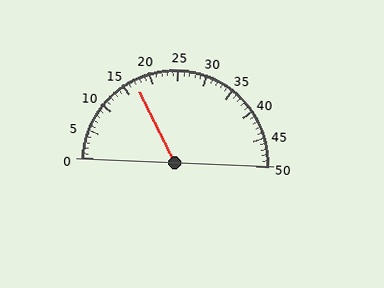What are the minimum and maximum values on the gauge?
The gauge ranges from 0 to 50.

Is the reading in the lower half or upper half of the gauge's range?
The reading is in the lower half of the range (0 to 50).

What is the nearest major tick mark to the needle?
The nearest major tick mark is 15.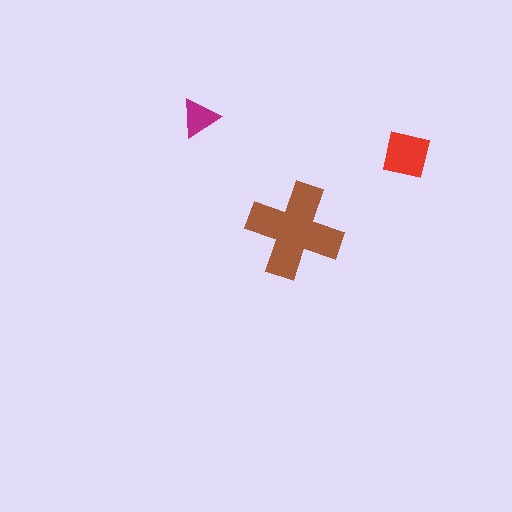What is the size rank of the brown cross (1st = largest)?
1st.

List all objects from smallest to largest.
The magenta triangle, the red square, the brown cross.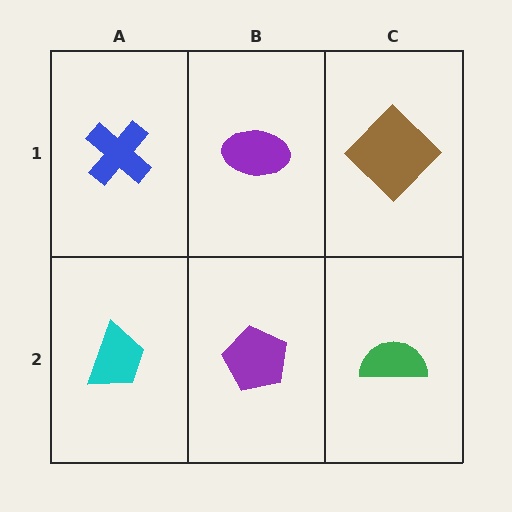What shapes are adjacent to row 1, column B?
A purple pentagon (row 2, column B), a blue cross (row 1, column A), a brown diamond (row 1, column C).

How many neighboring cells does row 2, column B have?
3.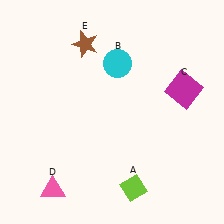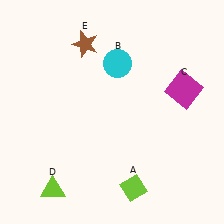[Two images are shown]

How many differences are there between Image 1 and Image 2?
There is 1 difference between the two images.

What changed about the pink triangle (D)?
In Image 1, D is pink. In Image 2, it changed to lime.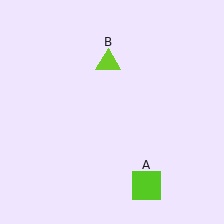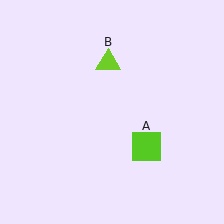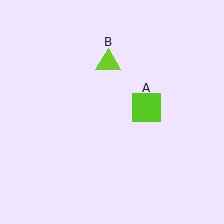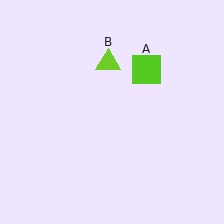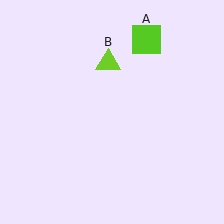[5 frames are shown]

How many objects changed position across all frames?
1 object changed position: lime square (object A).